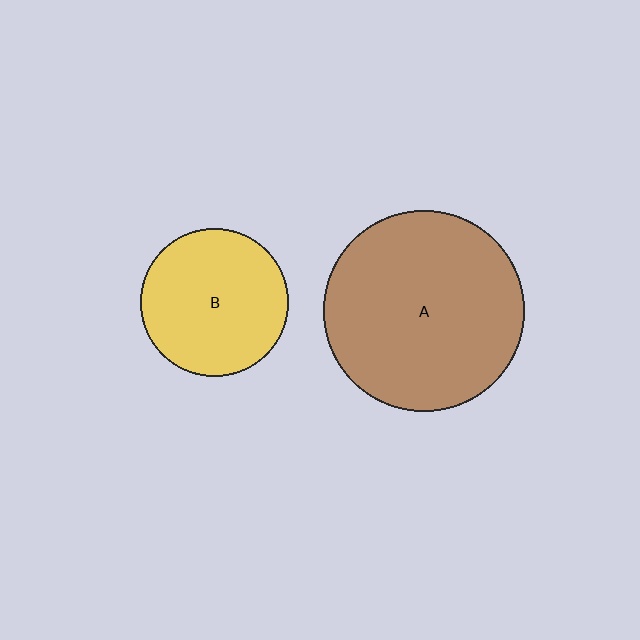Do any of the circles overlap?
No, none of the circles overlap.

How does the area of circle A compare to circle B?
Approximately 1.9 times.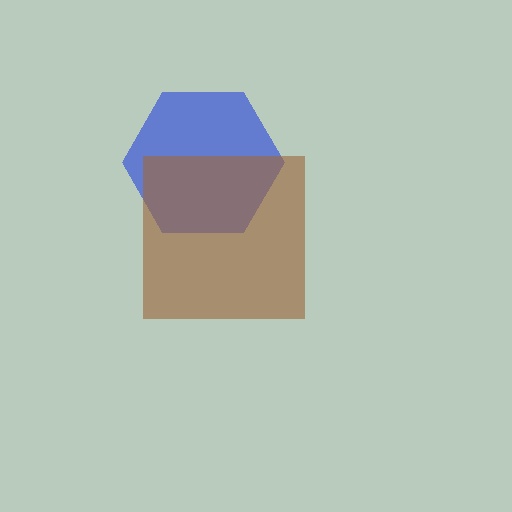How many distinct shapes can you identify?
There are 2 distinct shapes: a blue hexagon, a brown square.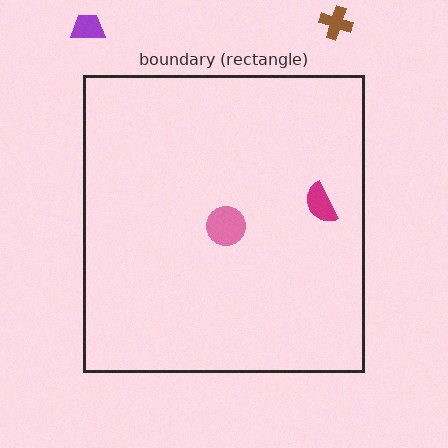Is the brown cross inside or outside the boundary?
Outside.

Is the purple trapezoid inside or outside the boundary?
Outside.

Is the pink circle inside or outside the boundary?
Inside.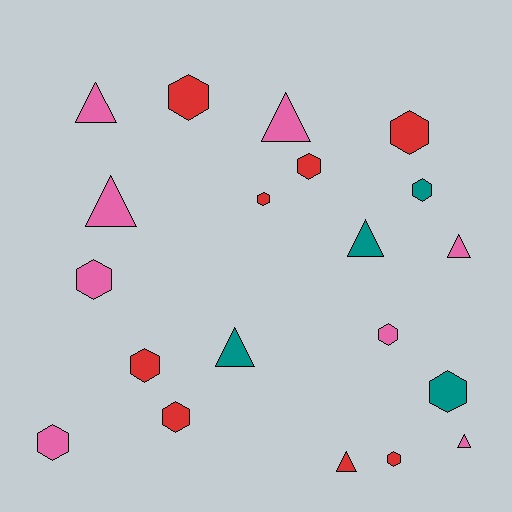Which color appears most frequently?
Pink, with 8 objects.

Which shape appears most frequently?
Hexagon, with 12 objects.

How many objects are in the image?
There are 20 objects.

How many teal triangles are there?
There are 2 teal triangles.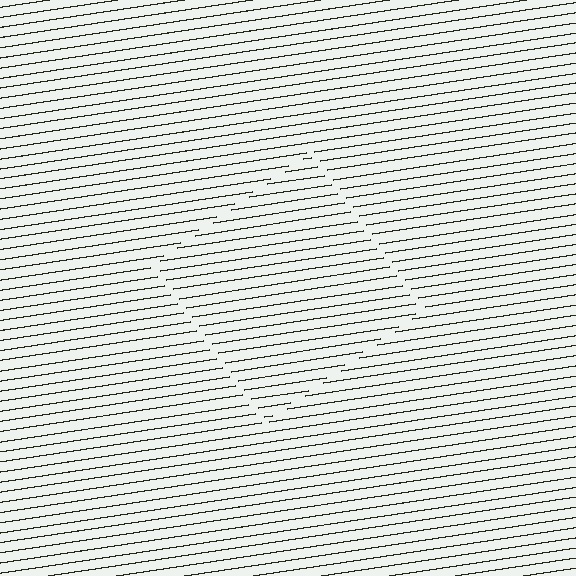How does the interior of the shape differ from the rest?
The interior of the shape contains the same grating, shifted by half a period — the contour is defined by the phase discontinuity where line-ends from the inner and outer gratings abut.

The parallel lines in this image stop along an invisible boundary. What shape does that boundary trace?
An illusory square. The interior of the shape contains the same grating, shifted by half a period — the contour is defined by the phase discontinuity where line-ends from the inner and outer gratings abut.